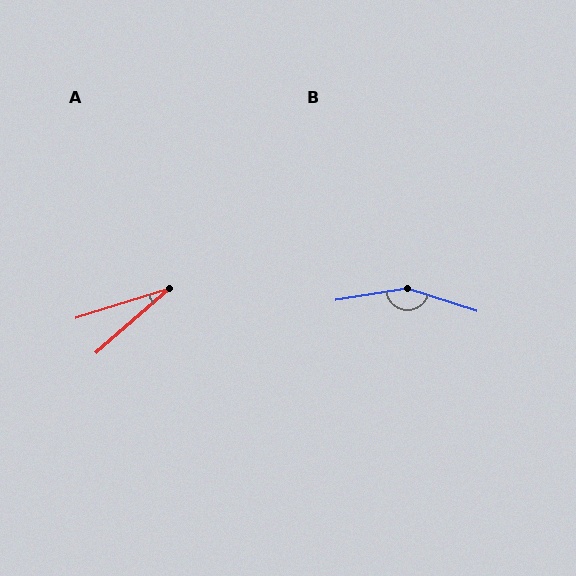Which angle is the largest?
B, at approximately 153 degrees.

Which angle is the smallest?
A, at approximately 24 degrees.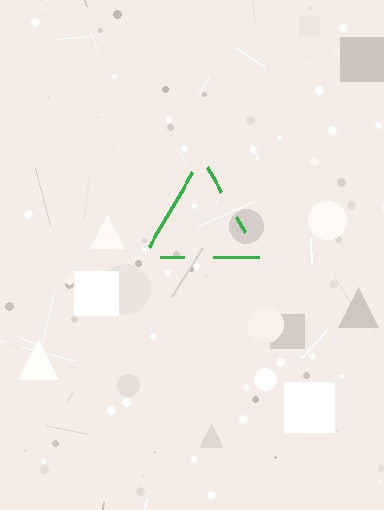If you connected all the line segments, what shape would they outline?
They would outline a triangle.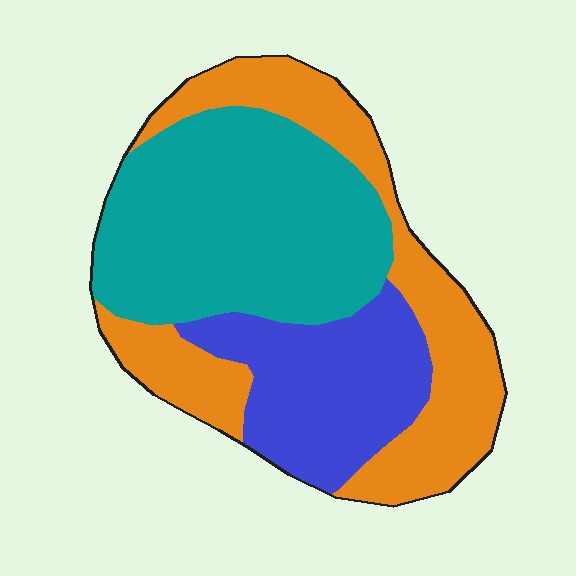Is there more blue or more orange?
Orange.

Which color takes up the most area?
Teal, at roughly 40%.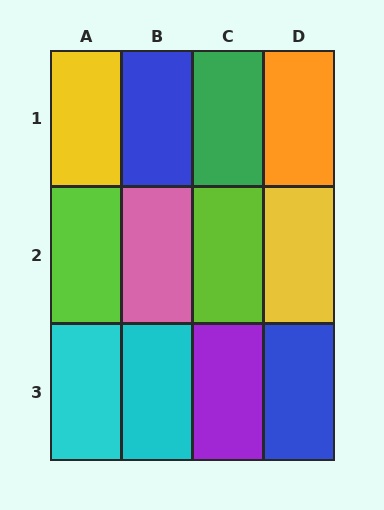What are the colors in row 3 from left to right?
Cyan, cyan, purple, blue.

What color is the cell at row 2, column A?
Lime.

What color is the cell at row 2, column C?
Lime.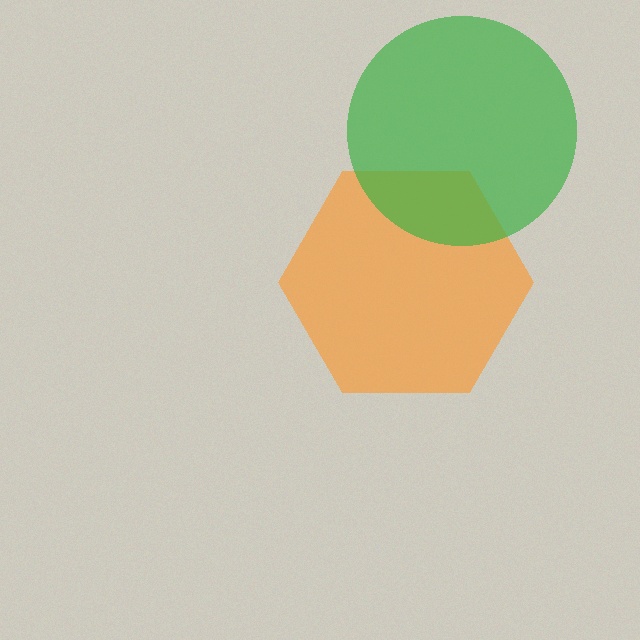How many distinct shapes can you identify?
There are 2 distinct shapes: an orange hexagon, a green circle.